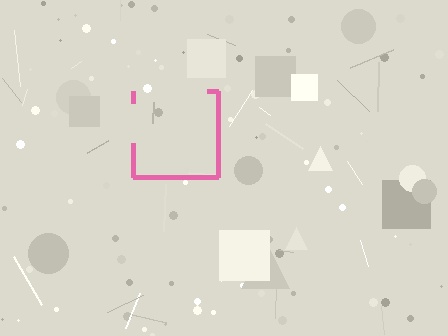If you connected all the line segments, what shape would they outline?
They would outline a square.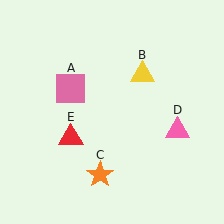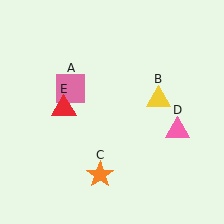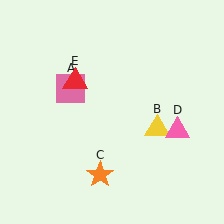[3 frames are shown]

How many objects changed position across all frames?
2 objects changed position: yellow triangle (object B), red triangle (object E).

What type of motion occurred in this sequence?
The yellow triangle (object B), red triangle (object E) rotated clockwise around the center of the scene.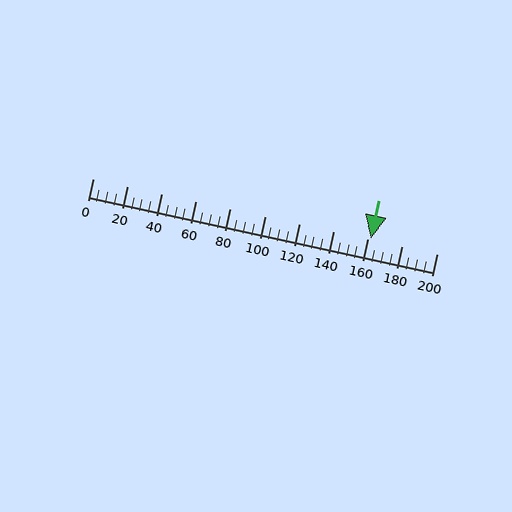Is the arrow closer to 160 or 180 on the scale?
The arrow is closer to 160.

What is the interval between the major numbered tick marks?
The major tick marks are spaced 20 units apart.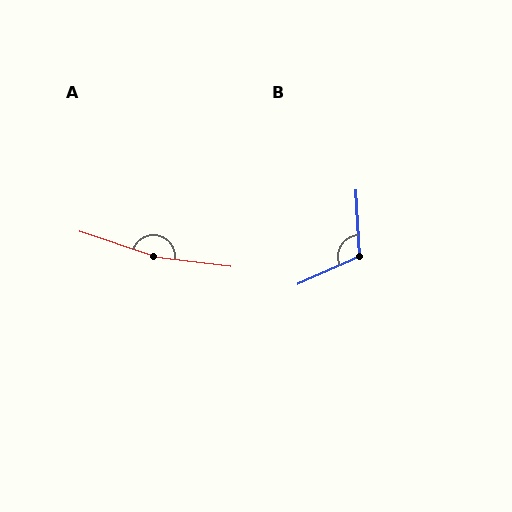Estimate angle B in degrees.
Approximately 111 degrees.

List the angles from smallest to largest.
B (111°), A (168°).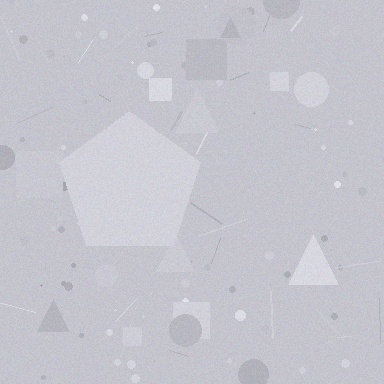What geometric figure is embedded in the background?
A pentagon is embedded in the background.